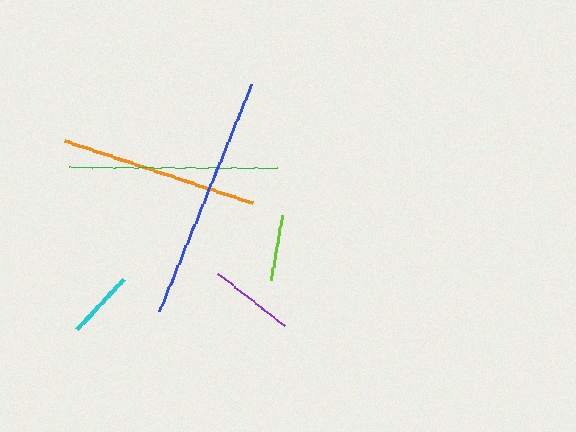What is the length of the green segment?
The green segment is approximately 209 pixels long.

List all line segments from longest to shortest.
From longest to shortest: blue, green, orange, purple, cyan, lime.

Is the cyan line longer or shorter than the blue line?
The blue line is longer than the cyan line.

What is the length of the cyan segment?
The cyan segment is approximately 69 pixels long.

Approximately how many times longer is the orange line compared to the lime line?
The orange line is approximately 3.0 times the length of the lime line.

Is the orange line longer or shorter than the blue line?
The blue line is longer than the orange line.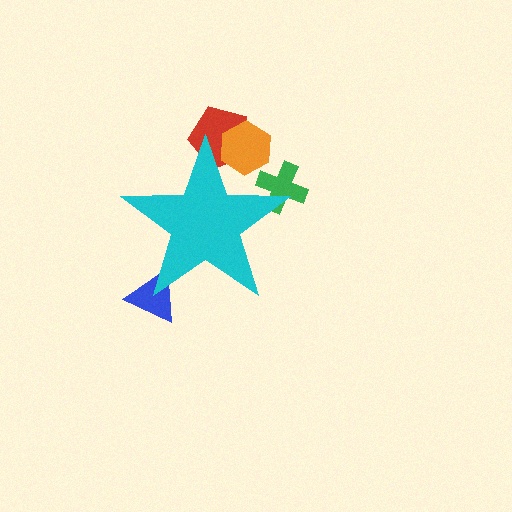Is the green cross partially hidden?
Yes, the green cross is partially hidden behind the cyan star.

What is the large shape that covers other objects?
A cyan star.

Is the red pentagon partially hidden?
Yes, the red pentagon is partially hidden behind the cyan star.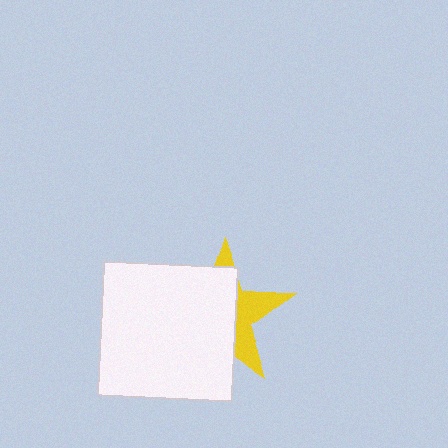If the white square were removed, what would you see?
You would see the complete yellow star.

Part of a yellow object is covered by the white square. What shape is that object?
It is a star.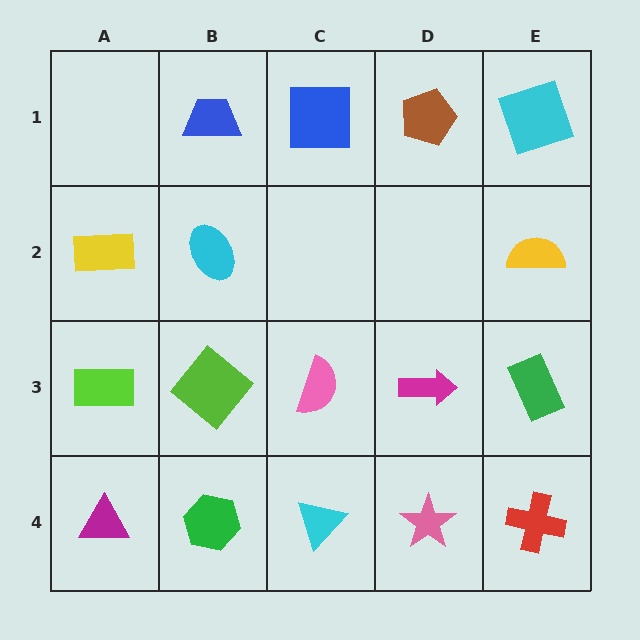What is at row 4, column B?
A green hexagon.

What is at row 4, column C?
A cyan triangle.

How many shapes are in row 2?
3 shapes.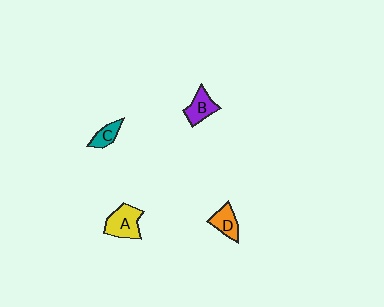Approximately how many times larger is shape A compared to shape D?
Approximately 1.4 times.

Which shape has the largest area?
Shape A (yellow).